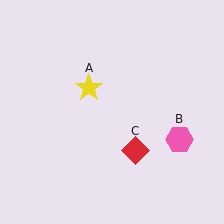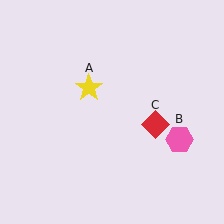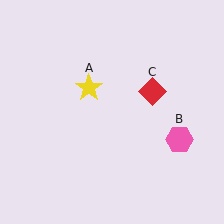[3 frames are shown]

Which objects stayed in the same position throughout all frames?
Yellow star (object A) and pink hexagon (object B) remained stationary.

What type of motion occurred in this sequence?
The red diamond (object C) rotated counterclockwise around the center of the scene.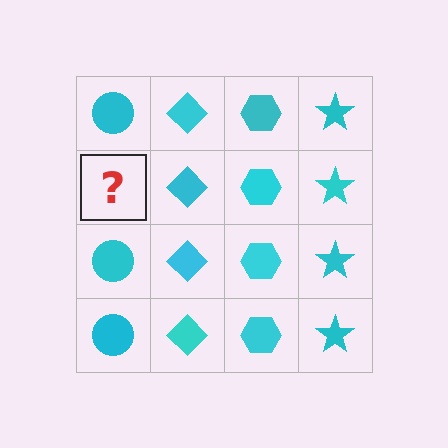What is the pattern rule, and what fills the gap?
The rule is that each column has a consistent shape. The gap should be filled with a cyan circle.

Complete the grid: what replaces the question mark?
The question mark should be replaced with a cyan circle.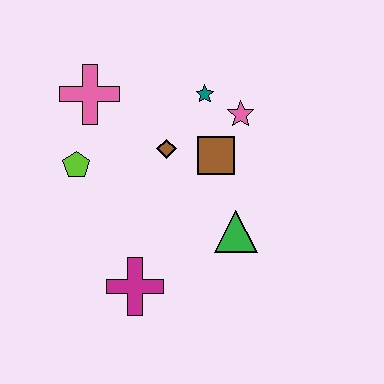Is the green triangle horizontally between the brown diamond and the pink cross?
No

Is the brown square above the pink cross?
No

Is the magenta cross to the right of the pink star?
No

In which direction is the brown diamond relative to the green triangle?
The brown diamond is above the green triangle.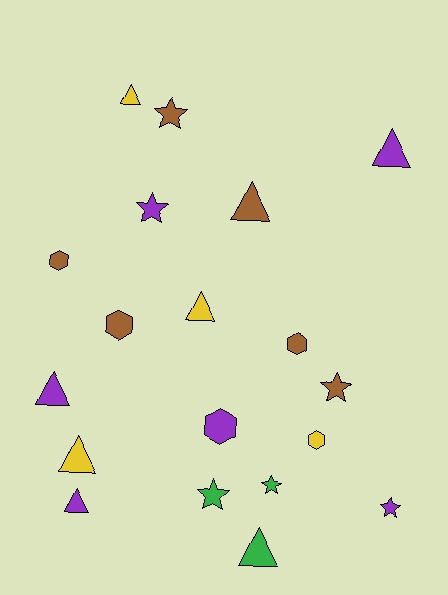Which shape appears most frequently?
Triangle, with 8 objects.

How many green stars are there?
There are 2 green stars.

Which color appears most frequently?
Purple, with 6 objects.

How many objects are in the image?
There are 19 objects.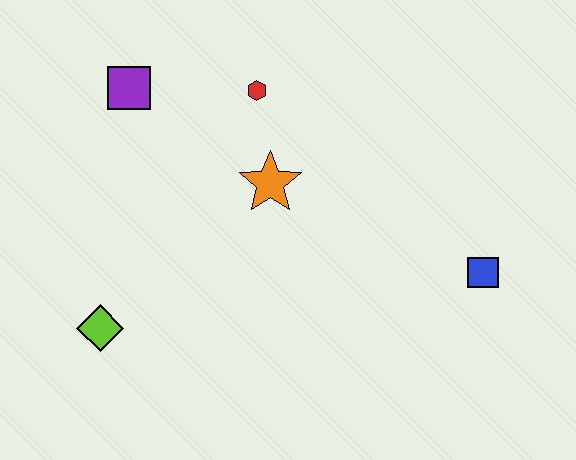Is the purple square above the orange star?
Yes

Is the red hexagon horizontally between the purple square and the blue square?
Yes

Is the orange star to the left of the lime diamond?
No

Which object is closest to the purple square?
The red hexagon is closest to the purple square.